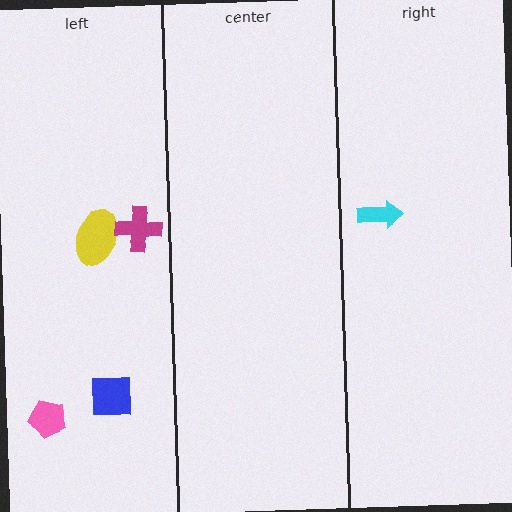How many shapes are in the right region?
1.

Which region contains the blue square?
The left region.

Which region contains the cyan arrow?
The right region.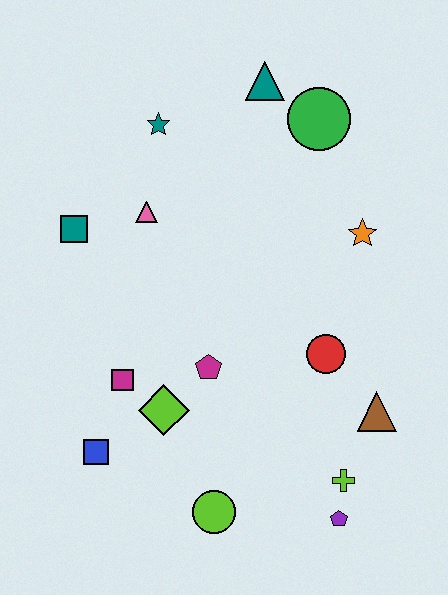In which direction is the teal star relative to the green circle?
The teal star is to the left of the green circle.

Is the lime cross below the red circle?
Yes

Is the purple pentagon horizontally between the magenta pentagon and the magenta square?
No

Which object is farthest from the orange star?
The blue square is farthest from the orange star.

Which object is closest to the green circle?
The teal triangle is closest to the green circle.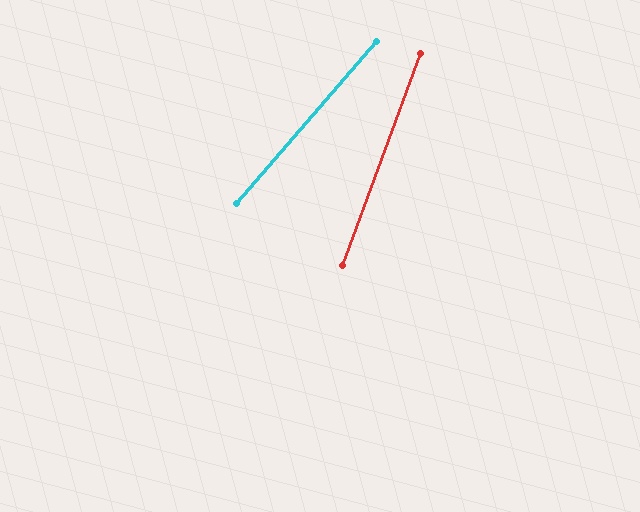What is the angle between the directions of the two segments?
Approximately 21 degrees.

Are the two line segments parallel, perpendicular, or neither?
Neither parallel nor perpendicular — they differ by about 21°.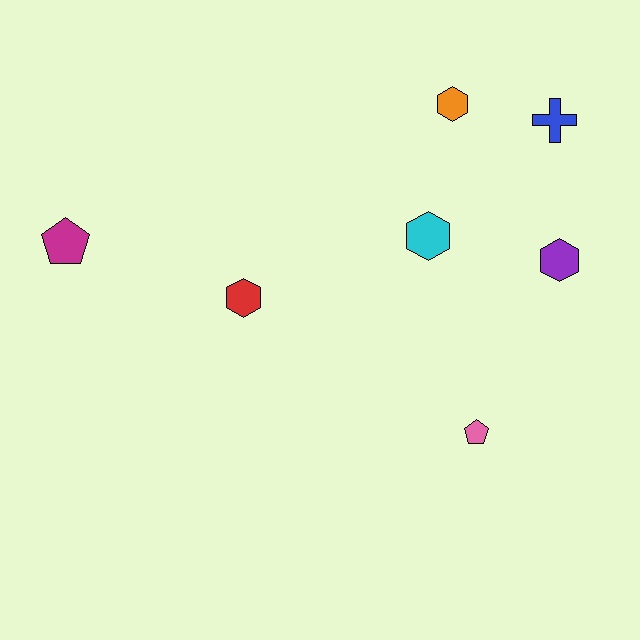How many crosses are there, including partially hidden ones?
There is 1 cross.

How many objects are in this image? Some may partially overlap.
There are 7 objects.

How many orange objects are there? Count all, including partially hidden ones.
There is 1 orange object.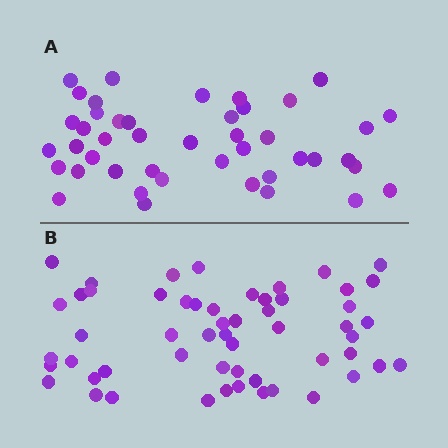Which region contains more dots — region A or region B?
Region B (the bottom region) has more dots.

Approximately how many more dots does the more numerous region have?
Region B has roughly 12 or so more dots than region A.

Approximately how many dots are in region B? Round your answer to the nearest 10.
About 60 dots. (The exact count is 55, which rounds to 60.)